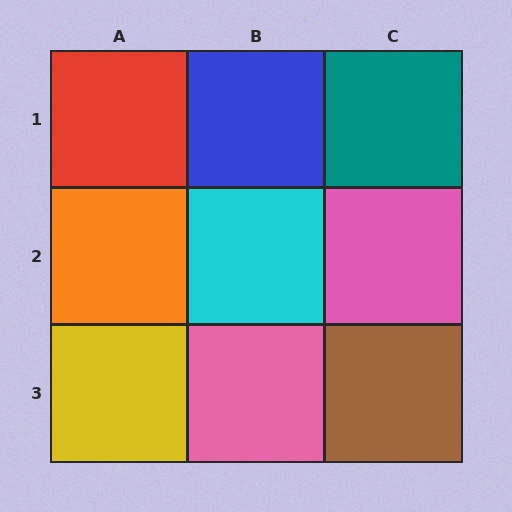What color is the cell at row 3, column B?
Pink.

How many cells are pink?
2 cells are pink.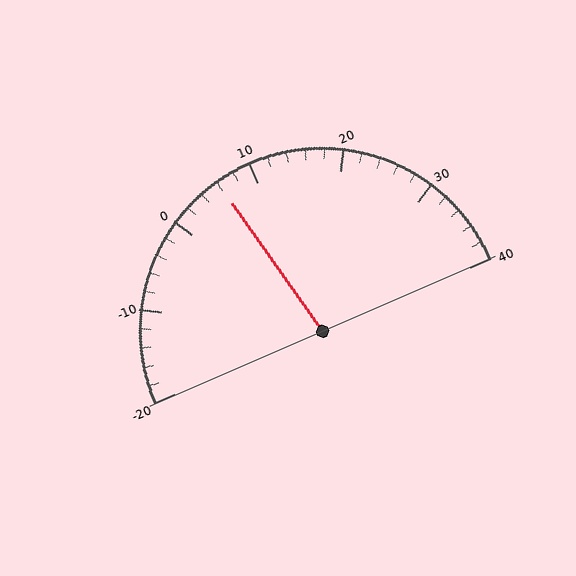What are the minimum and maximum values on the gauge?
The gauge ranges from -20 to 40.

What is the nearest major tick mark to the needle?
The nearest major tick mark is 10.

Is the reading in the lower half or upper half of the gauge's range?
The reading is in the lower half of the range (-20 to 40).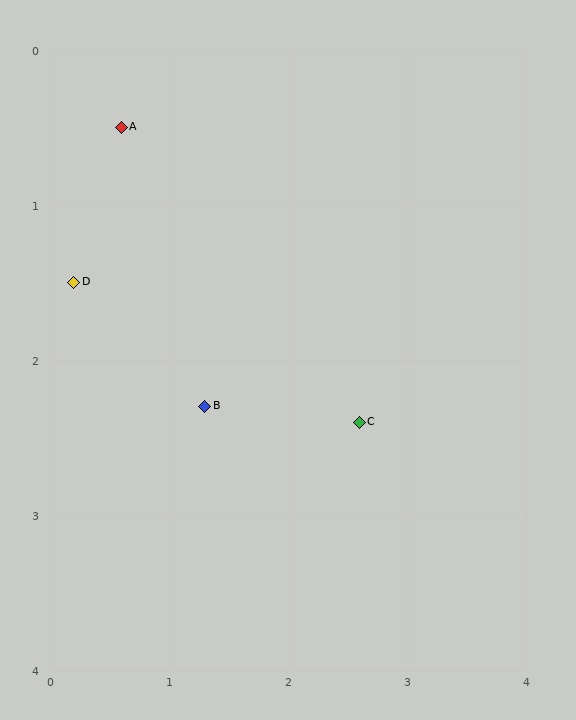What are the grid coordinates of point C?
Point C is at approximately (2.6, 2.4).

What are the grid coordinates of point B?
Point B is at approximately (1.3, 2.3).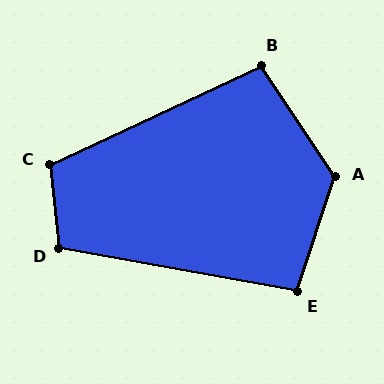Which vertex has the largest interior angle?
A, at approximately 128 degrees.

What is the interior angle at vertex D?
Approximately 106 degrees (obtuse).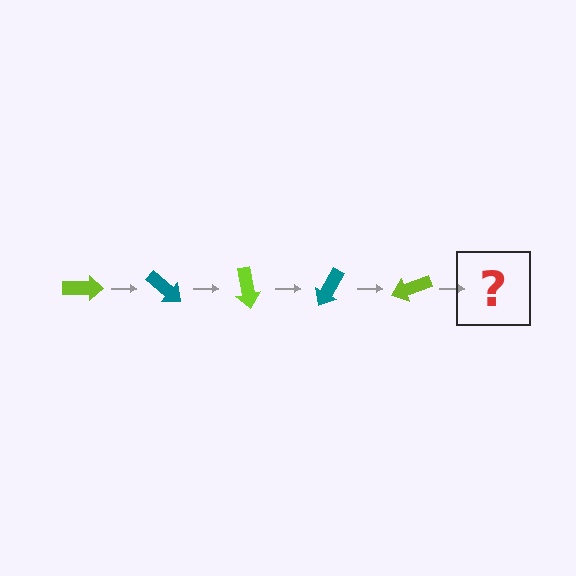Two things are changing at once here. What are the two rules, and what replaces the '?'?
The two rules are that it rotates 40 degrees each step and the color cycles through lime and teal. The '?' should be a teal arrow, rotated 200 degrees from the start.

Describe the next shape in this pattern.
It should be a teal arrow, rotated 200 degrees from the start.